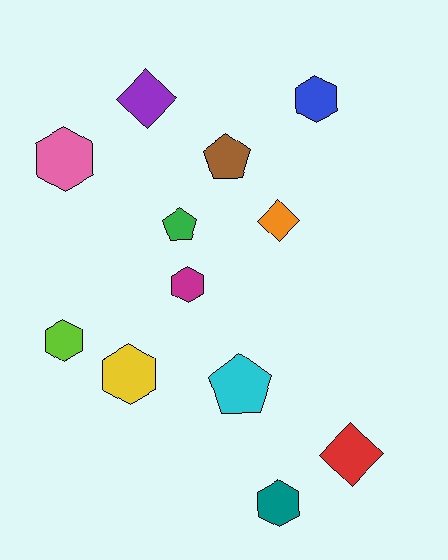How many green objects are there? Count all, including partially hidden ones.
There is 1 green object.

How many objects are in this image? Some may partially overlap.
There are 12 objects.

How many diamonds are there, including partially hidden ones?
There are 3 diamonds.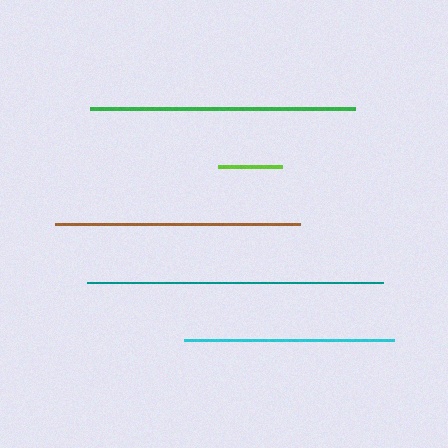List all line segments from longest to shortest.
From longest to shortest: teal, green, brown, cyan, lime.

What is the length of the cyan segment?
The cyan segment is approximately 210 pixels long.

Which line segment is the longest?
The teal line is the longest at approximately 295 pixels.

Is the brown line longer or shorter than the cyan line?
The brown line is longer than the cyan line.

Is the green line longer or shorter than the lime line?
The green line is longer than the lime line.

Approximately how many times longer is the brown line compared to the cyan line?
The brown line is approximately 1.2 times the length of the cyan line.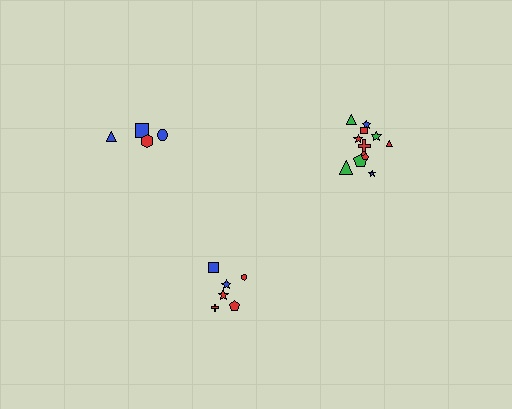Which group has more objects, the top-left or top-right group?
The top-right group.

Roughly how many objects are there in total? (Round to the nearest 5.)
Roughly 20 objects in total.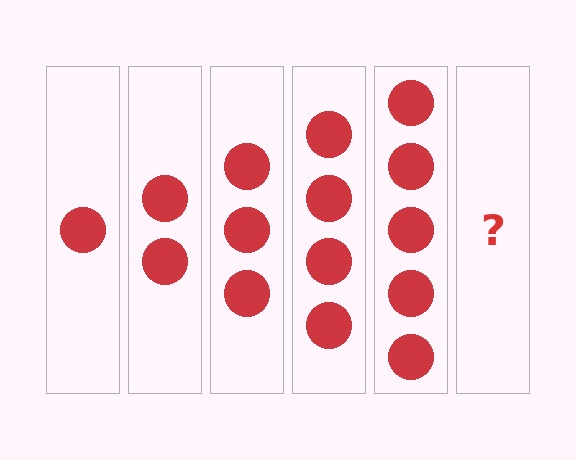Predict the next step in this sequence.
The next step is 6 circles.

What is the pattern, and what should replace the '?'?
The pattern is that each step adds one more circle. The '?' should be 6 circles.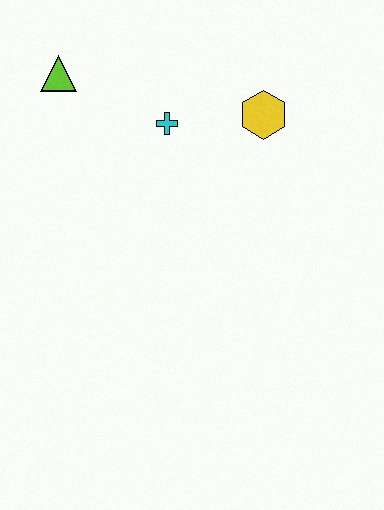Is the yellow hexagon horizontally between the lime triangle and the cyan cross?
No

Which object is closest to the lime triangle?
The cyan cross is closest to the lime triangle.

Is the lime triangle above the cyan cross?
Yes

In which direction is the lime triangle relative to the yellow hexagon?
The lime triangle is to the left of the yellow hexagon.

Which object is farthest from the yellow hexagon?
The lime triangle is farthest from the yellow hexagon.